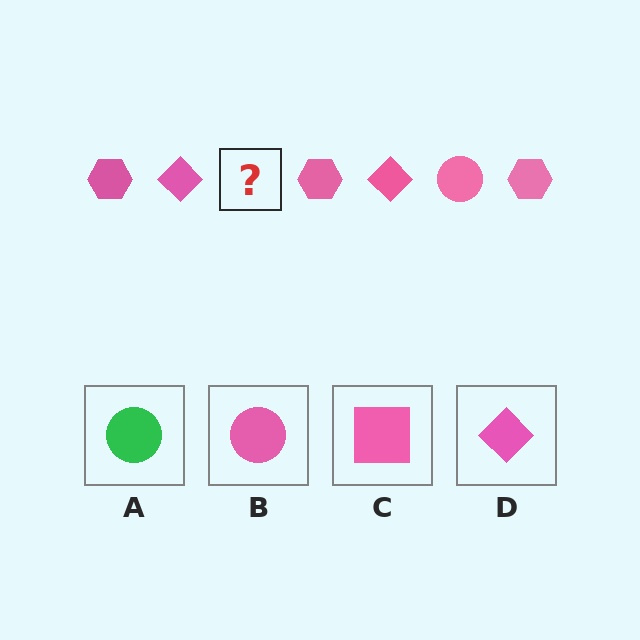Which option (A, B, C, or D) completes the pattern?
B.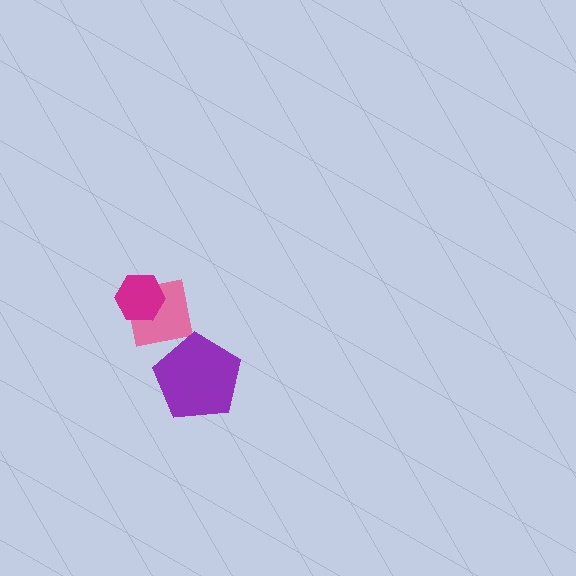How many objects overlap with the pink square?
1 object overlaps with the pink square.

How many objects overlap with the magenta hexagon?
1 object overlaps with the magenta hexagon.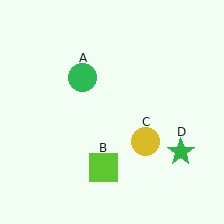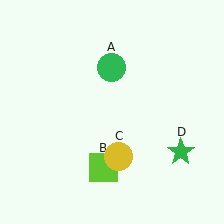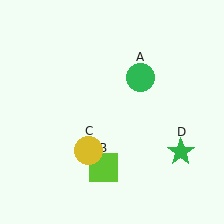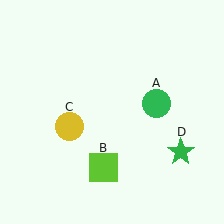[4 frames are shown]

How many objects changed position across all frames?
2 objects changed position: green circle (object A), yellow circle (object C).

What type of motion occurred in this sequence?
The green circle (object A), yellow circle (object C) rotated clockwise around the center of the scene.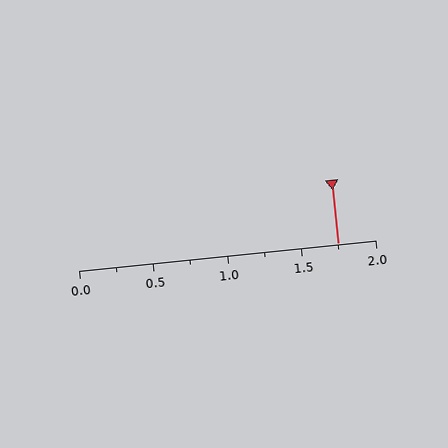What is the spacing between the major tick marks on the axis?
The major ticks are spaced 0.5 apart.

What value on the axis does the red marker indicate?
The marker indicates approximately 1.75.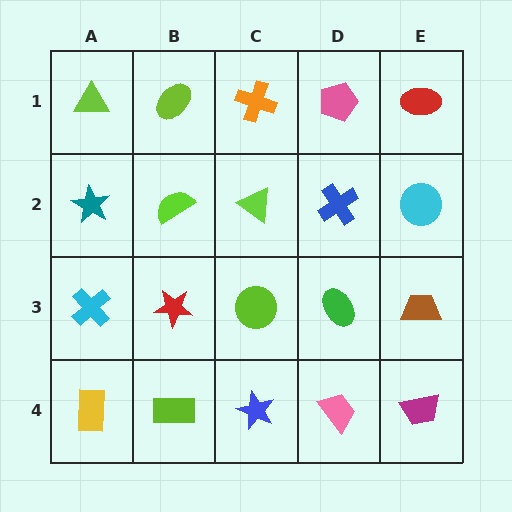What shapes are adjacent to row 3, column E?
A cyan circle (row 2, column E), a magenta trapezoid (row 4, column E), a green ellipse (row 3, column D).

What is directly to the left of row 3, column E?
A green ellipse.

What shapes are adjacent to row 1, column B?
A lime semicircle (row 2, column B), a lime triangle (row 1, column A), an orange cross (row 1, column C).